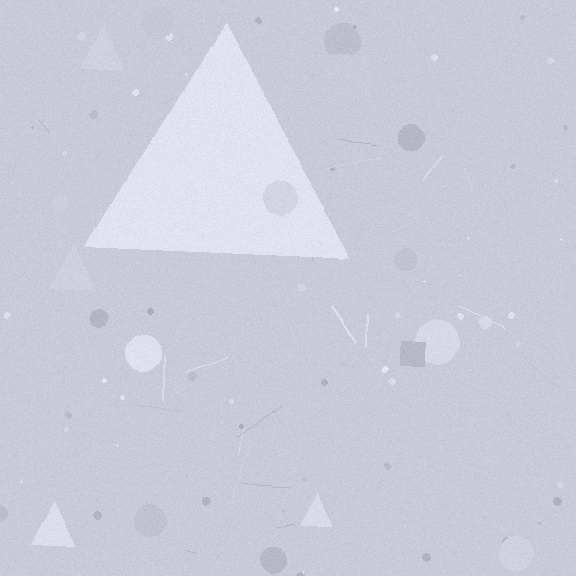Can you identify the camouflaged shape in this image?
The camouflaged shape is a triangle.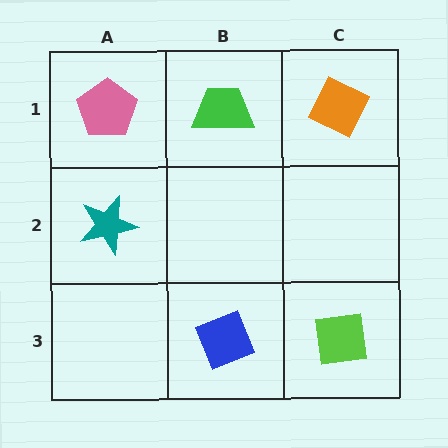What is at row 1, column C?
An orange diamond.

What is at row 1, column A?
A pink pentagon.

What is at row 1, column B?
A green trapezoid.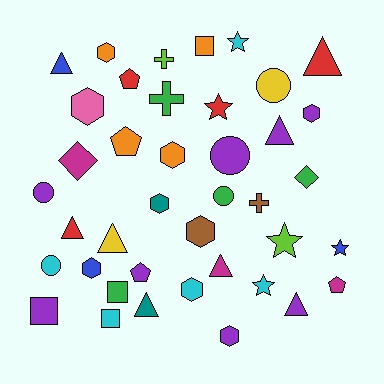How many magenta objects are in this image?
There are 3 magenta objects.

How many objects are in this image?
There are 40 objects.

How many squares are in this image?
There are 4 squares.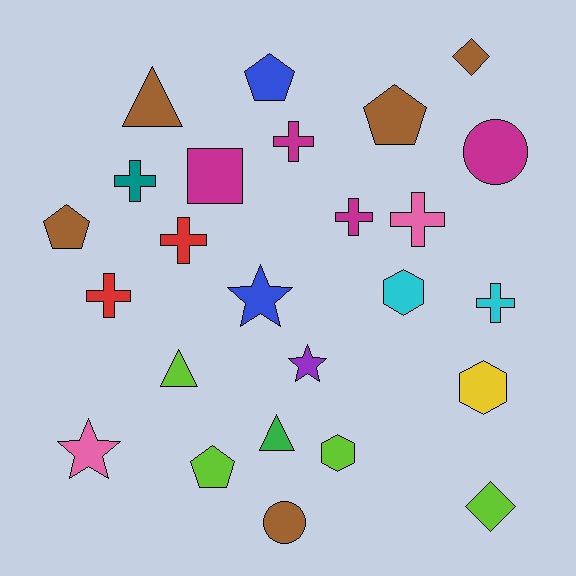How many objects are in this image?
There are 25 objects.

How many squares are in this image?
There is 1 square.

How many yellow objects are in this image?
There is 1 yellow object.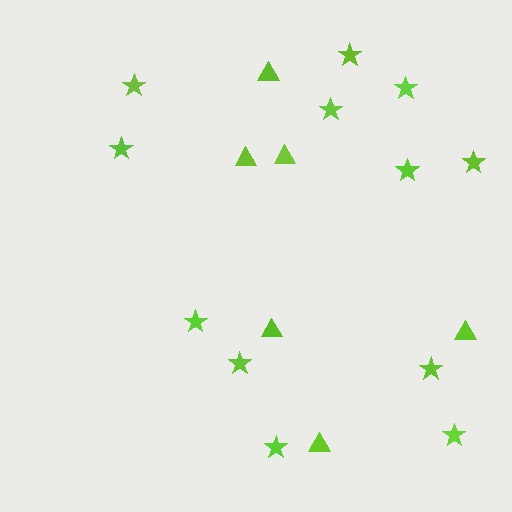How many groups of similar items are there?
There are 2 groups: one group of triangles (6) and one group of stars (12).